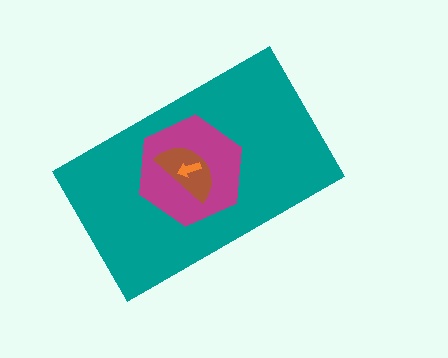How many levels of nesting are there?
4.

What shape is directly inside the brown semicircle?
The orange arrow.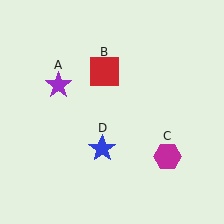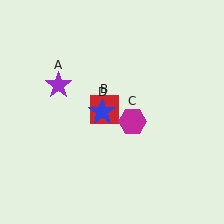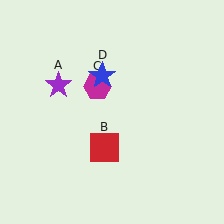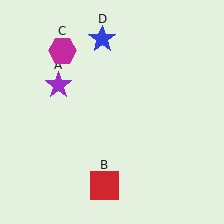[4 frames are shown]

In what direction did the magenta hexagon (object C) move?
The magenta hexagon (object C) moved up and to the left.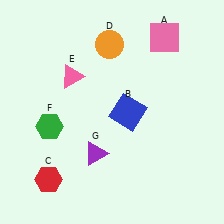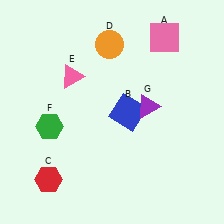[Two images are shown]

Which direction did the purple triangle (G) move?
The purple triangle (G) moved right.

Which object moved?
The purple triangle (G) moved right.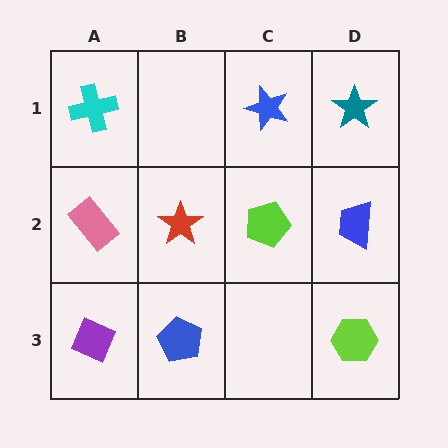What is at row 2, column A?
A pink rectangle.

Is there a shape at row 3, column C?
No, that cell is empty.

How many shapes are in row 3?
3 shapes.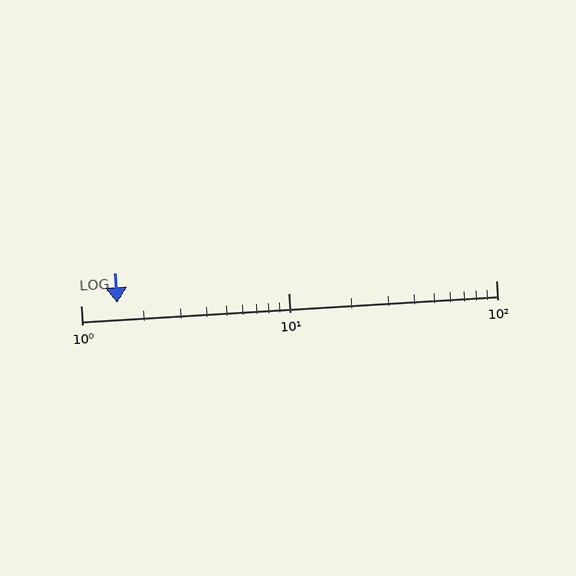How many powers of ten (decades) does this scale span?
The scale spans 2 decades, from 1 to 100.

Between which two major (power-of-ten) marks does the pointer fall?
The pointer is between 1 and 10.